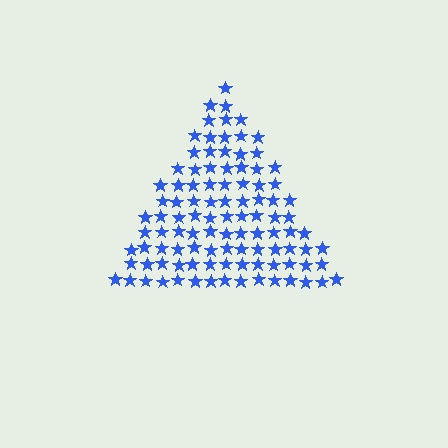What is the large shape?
The large shape is a triangle.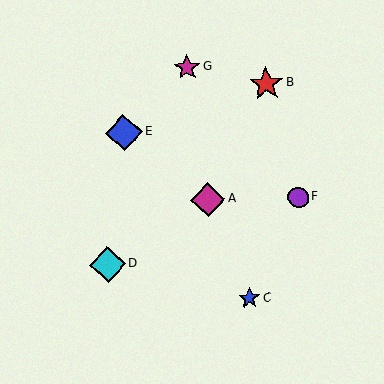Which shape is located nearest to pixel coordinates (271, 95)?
The red star (labeled B) at (266, 84) is nearest to that location.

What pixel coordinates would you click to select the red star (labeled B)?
Click at (266, 84) to select the red star B.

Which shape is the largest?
The blue diamond (labeled E) is the largest.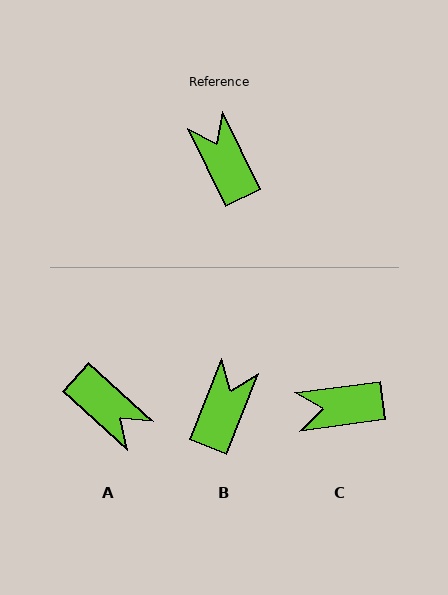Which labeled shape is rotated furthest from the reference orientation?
A, about 158 degrees away.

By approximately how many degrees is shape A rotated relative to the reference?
Approximately 158 degrees clockwise.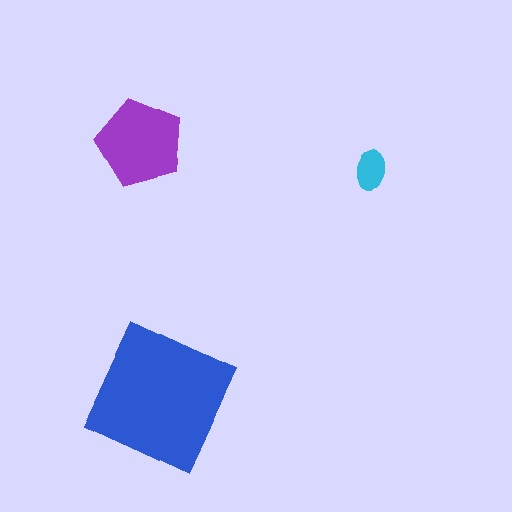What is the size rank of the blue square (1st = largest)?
1st.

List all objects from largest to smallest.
The blue square, the purple pentagon, the cyan ellipse.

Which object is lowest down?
The blue square is bottommost.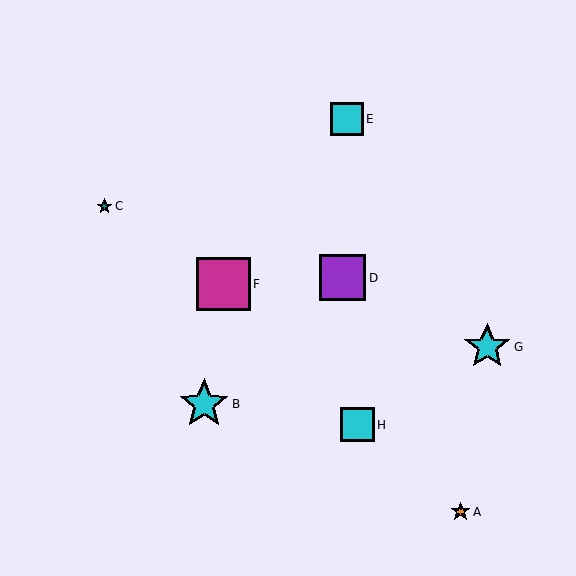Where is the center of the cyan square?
The center of the cyan square is at (357, 425).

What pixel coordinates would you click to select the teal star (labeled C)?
Click at (105, 206) to select the teal star C.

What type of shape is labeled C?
Shape C is a teal star.